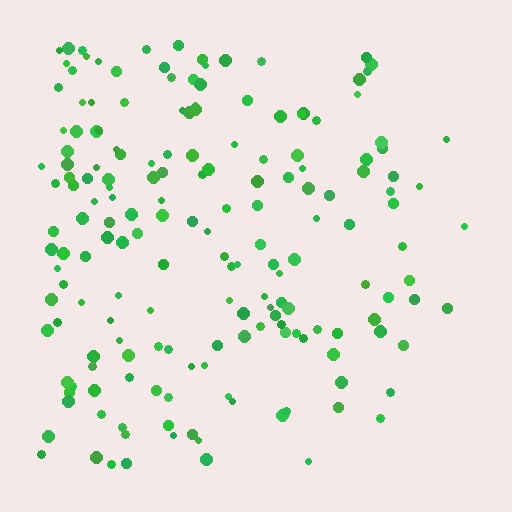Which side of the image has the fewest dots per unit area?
The right.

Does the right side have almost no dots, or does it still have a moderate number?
Still a moderate number, just noticeably fewer than the left.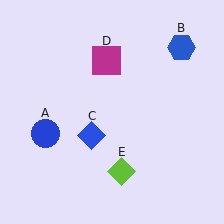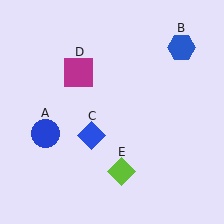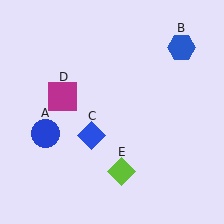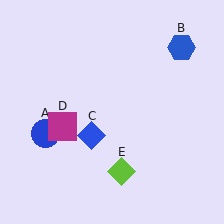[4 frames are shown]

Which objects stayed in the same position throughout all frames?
Blue circle (object A) and blue hexagon (object B) and blue diamond (object C) and lime diamond (object E) remained stationary.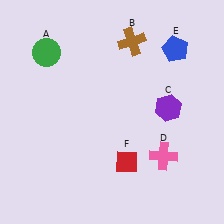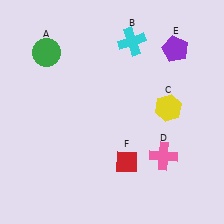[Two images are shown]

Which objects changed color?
B changed from brown to cyan. C changed from purple to yellow. E changed from blue to purple.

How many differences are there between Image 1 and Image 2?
There are 3 differences between the two images.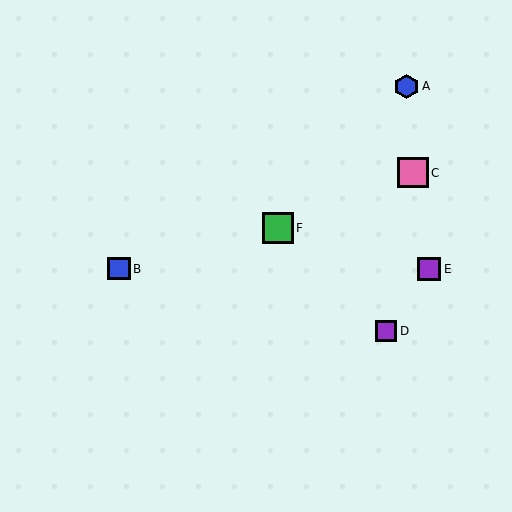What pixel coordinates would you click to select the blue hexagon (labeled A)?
Click at (407, 86) to select the blue hexagon A.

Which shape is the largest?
The green square (labeled F) is the largest.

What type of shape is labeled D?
Shape D is a purple square.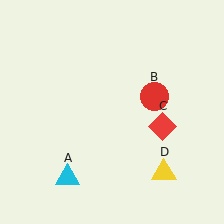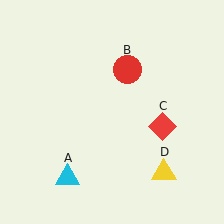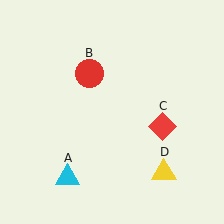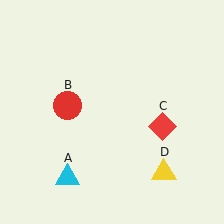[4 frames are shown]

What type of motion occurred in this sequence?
The red circle (object B) rotated counterclockwise around the center of the scene.